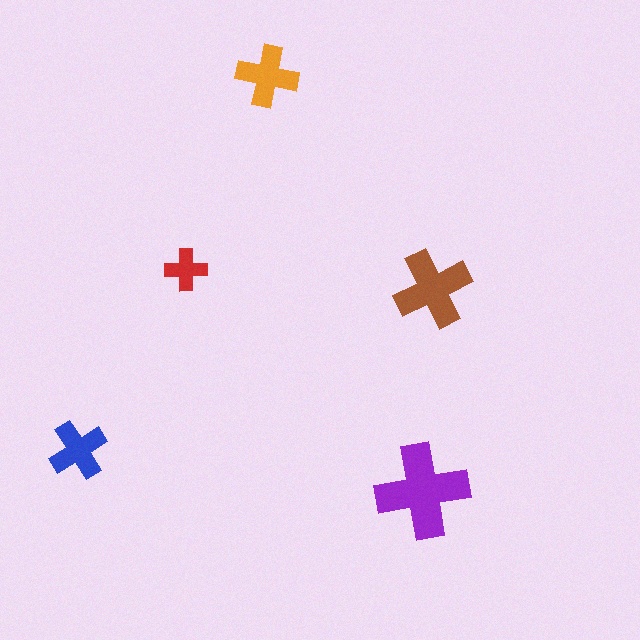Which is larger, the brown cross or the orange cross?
The brown one.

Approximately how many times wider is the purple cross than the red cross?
About 2 times wider.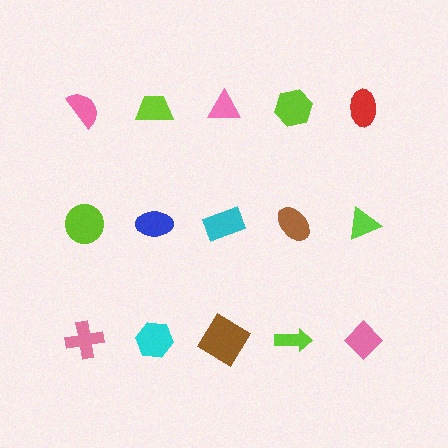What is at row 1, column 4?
A lime hexagon.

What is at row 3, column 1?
A pink cross.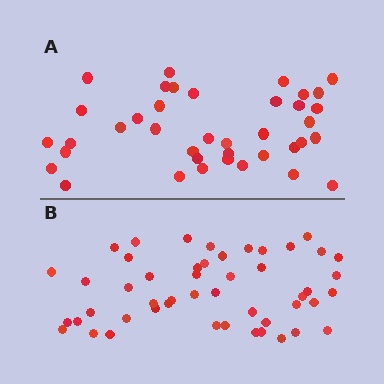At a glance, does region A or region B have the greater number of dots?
Region B (the bottom region) has more dots.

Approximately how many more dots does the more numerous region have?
Region B has roughly 10 or so more dots than region A.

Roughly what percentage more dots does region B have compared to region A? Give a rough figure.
About 25% more.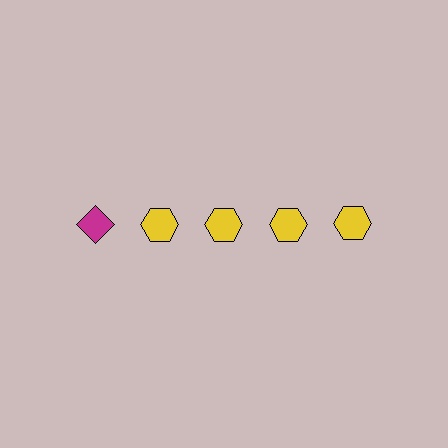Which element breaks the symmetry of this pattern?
The magenta diamond in the top row, leftmost column breaks the symmetry. All other shapes are yellow hexagons.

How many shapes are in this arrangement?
There are 5 shapes arranged in a grid pattern.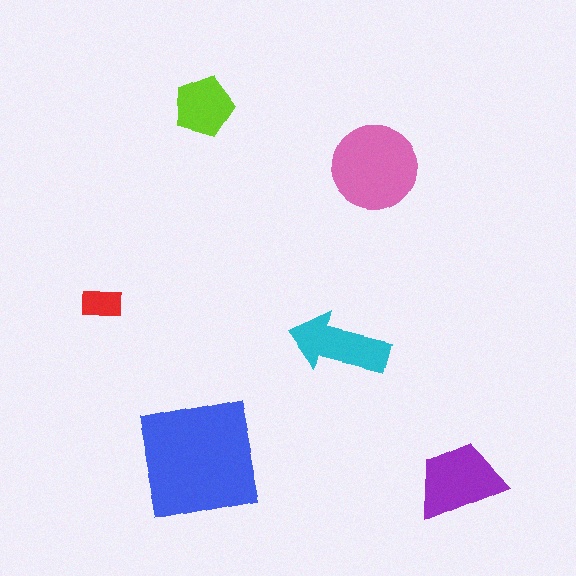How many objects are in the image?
There are 6 objects in the image.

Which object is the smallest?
The red rectangle.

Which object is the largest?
The blue square.